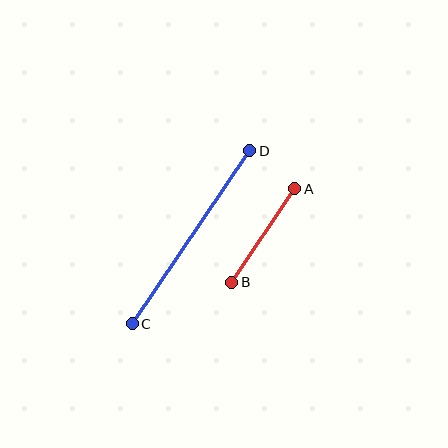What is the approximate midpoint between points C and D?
The midpoint is at approximately (191, 237) pixels.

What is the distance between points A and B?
The distance is approximately 113 pixels.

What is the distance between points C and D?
The distance is approximately 209 pixels.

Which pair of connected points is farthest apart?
Points C and D are farthest apart.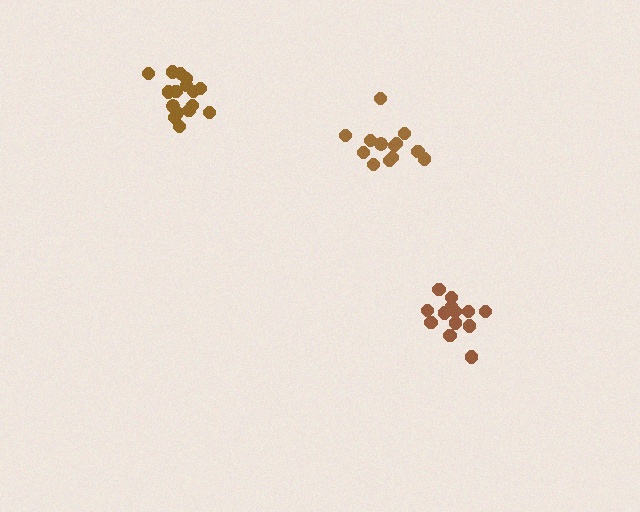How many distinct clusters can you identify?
There are 3 distinct clusters.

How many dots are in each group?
Group 1: 13 dots, Group 2: 14 dots, Group 3: 16 dots (43 total).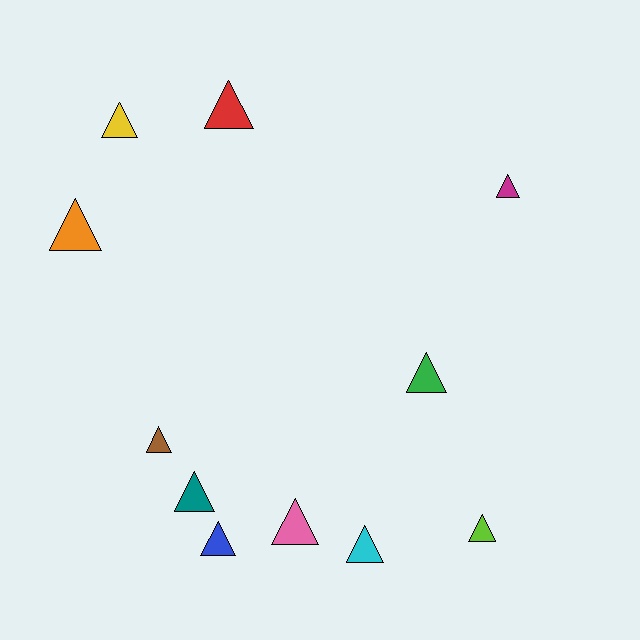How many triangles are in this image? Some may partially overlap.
There are 11 triangles.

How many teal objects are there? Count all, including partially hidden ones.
There is 1 teal object.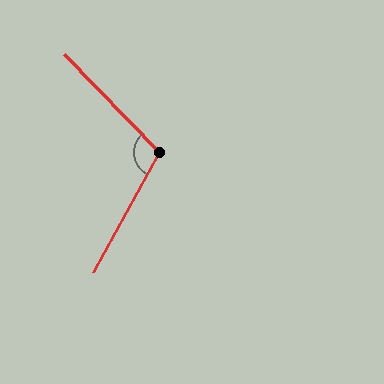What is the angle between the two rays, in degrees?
Approximately 107 degrees.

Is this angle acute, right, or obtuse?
It is obtuse.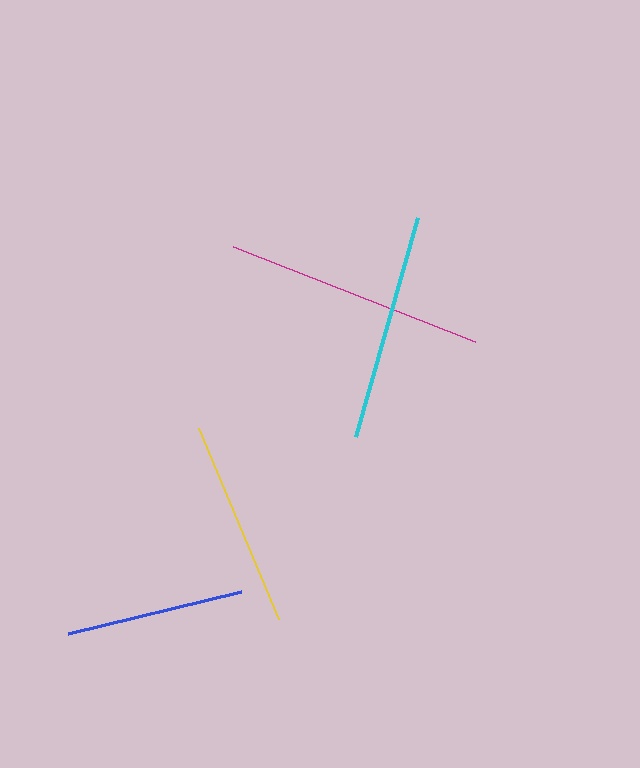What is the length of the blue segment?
The blue segment is approximately 178 pixels long.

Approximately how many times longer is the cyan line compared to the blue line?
The cyan line is approximately 1.3 times the length of the blue line.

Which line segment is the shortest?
The blue line is the shortest at approximately 178 pixels.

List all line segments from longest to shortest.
From longest to shortest: magenta, cyan, yellow, blue.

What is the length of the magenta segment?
The magenta segment is approximately 259 pixels long.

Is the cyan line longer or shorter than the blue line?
The cyan line is longer than the blue line.